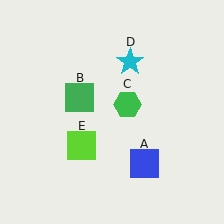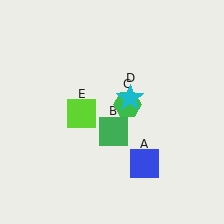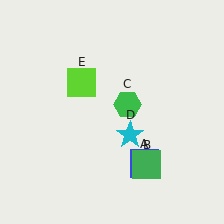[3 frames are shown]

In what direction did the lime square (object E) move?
The lime square (object E) moved up.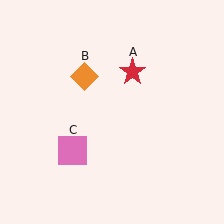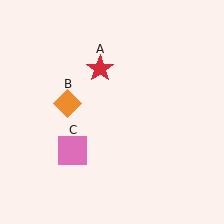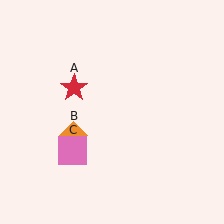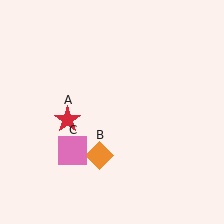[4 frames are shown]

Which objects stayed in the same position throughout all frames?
Pink square (object C) remained stationary.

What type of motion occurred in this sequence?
The red star (object A), orange diamond (object B) rotated counterclockwise around the center of the scene.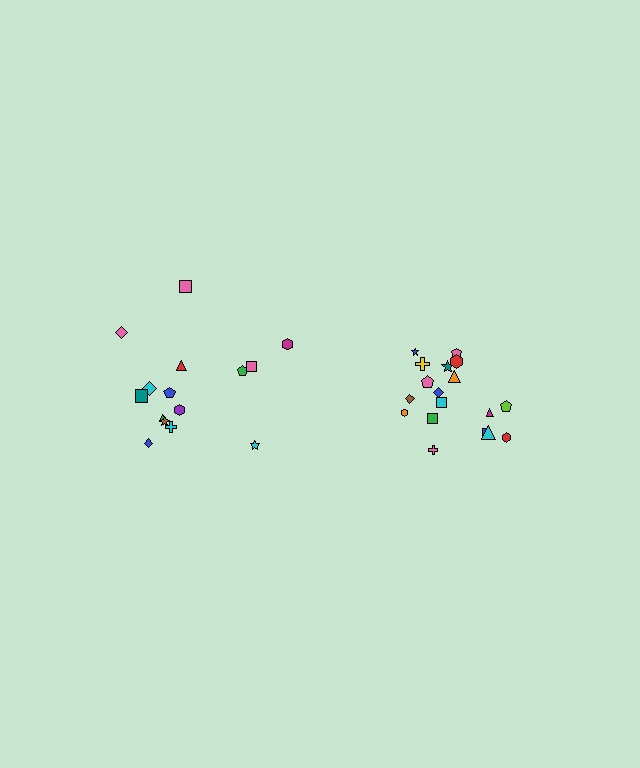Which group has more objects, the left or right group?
The right group.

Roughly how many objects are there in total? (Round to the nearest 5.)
Roughly 35 objects in total.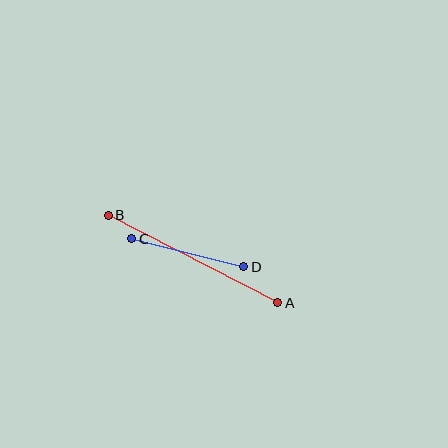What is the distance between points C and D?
The distance is approximately 115 pixels.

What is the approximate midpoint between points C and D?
The midpoint is at approximately (188, 253) pixels.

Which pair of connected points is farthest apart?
Points A and B are farthest apart.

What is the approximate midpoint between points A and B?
The midpoint is at approximately (193, 259) pixels.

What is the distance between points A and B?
The distance is approximately 191 pixels.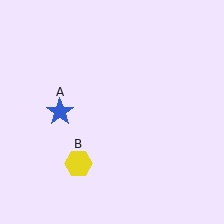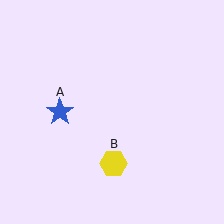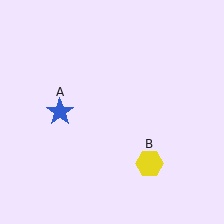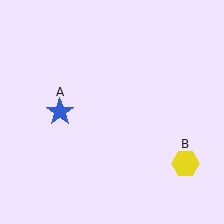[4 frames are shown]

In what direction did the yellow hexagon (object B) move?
The yellow hexagon (object B) moved right.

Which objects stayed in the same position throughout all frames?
Blue star (object A) remained stationary.